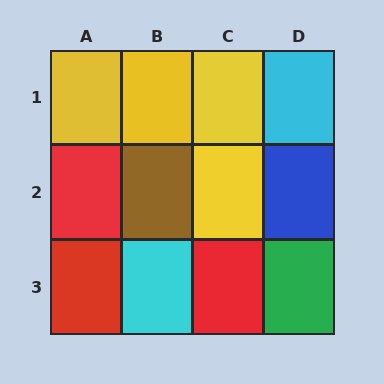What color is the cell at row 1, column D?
Cyan.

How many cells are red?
3 cells are red.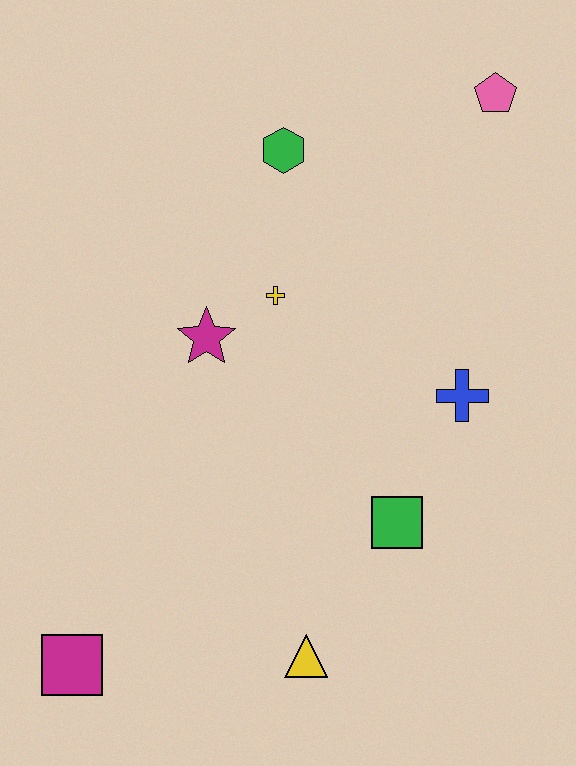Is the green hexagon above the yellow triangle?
Yes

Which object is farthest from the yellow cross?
The magenta square is farthest from the yellow cross.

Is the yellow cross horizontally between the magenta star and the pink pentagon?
Yes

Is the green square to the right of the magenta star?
Yes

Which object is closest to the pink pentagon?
The green hexagon is closest to the pink pentagon.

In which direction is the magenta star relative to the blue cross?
The magenta star is to the left of the blue cross.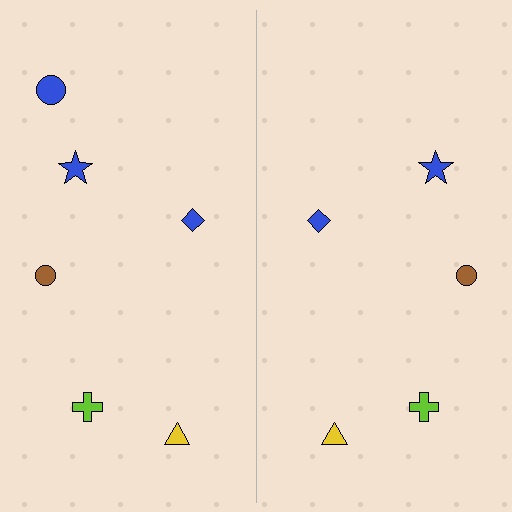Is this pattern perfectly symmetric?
No, the pattern is not perfectly symmetric. A blue circle is missing from the right side.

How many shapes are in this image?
There are 11 shapes in this image.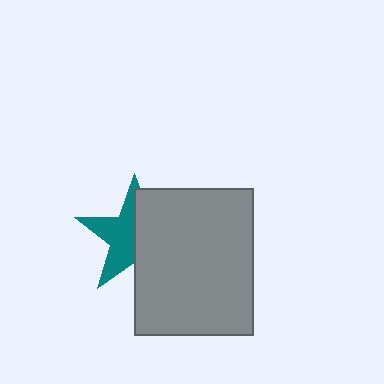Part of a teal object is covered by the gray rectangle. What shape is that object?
It is a star.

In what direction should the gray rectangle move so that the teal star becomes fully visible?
The gray rectangle should move right. That is the shortest direction to clear the overlap and leave the teal star fully visible.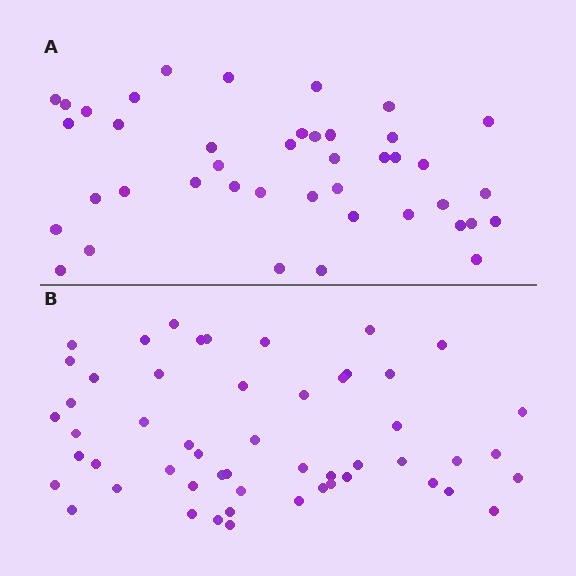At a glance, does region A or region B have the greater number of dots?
Region B (the bottom region) has more dots.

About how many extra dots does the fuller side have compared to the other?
Region B has roughly 12 or so more dots than region A.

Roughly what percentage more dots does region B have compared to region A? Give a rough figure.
About 25% more.